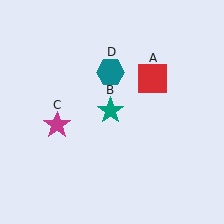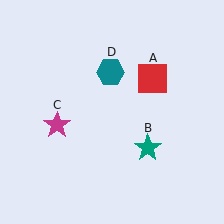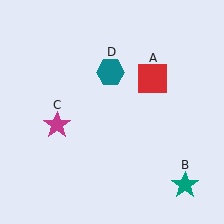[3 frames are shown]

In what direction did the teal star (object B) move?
The teal star (object B) moved down and to the right.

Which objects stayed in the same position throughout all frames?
Red square (object A) and magenta star (object C) and teal hexagon (object D) remained stationary.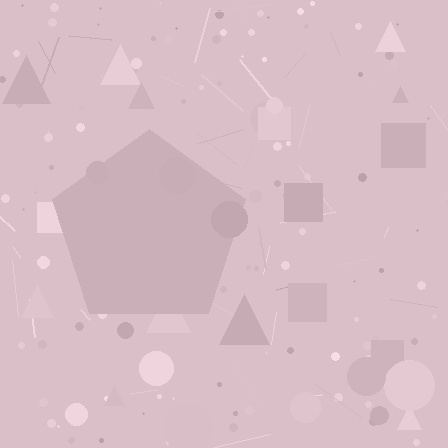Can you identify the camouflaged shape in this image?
The camouflaged shape is a pentagon.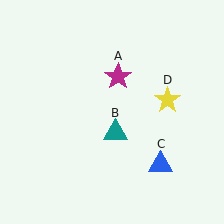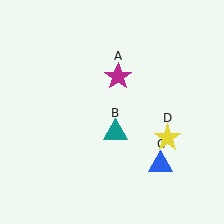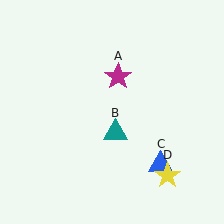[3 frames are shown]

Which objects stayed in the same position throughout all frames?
Magenta star (object A) and teal triangle (object B) and blue triangle (object C) remained stationary.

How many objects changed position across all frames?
1 object changed position: yellow star (object D).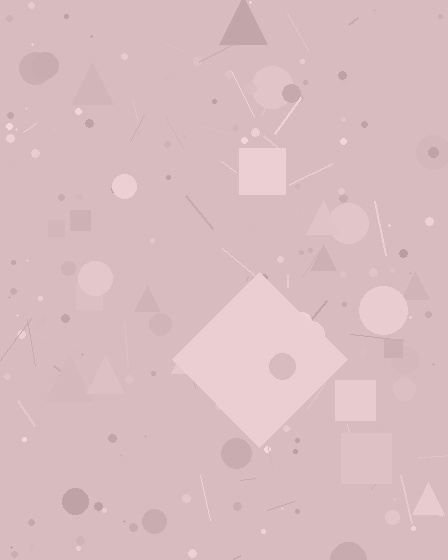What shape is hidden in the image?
A diamond is hidden in the image.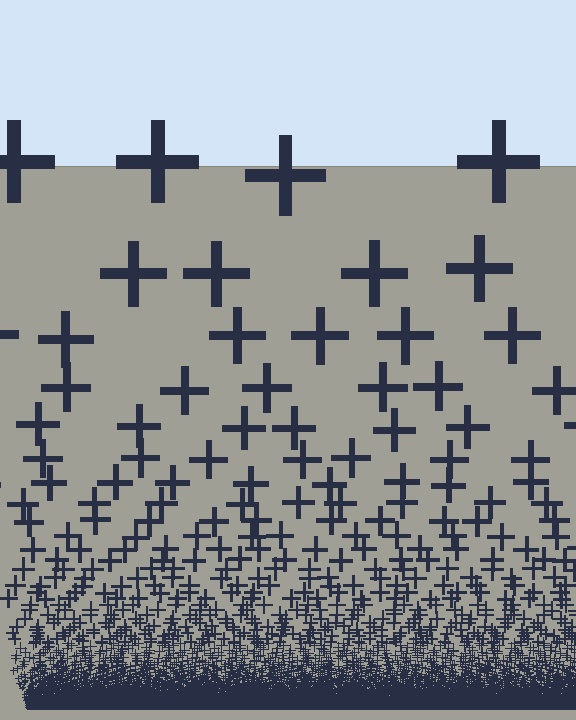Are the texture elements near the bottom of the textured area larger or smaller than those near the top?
Smaller. The gradient is inverted — elements near the bottom are smaller and denser.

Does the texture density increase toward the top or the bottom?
Density increases toward the bottom.